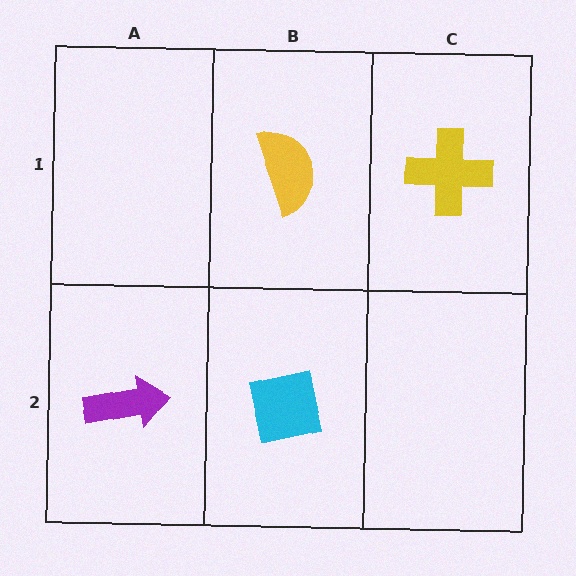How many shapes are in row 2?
2 shapes.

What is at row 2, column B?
A cyan square.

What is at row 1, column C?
A yellow cross.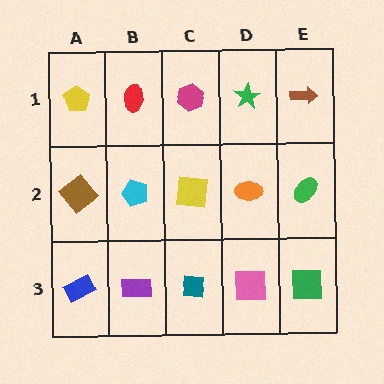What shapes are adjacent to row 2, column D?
A green star (row 1, column D), a pink square (row 3, column D), a yellow square (row 2, column C), a green ellipse (row 2, column E).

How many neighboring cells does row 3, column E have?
2.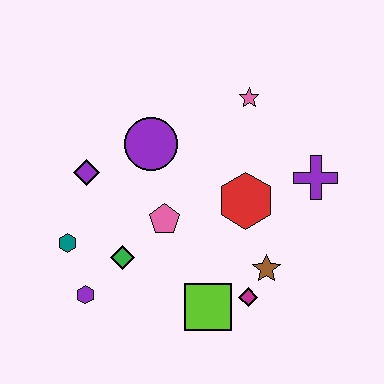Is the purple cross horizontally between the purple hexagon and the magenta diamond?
No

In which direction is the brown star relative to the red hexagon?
The brown star is below the red hexagon.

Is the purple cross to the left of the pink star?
No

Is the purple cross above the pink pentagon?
Yes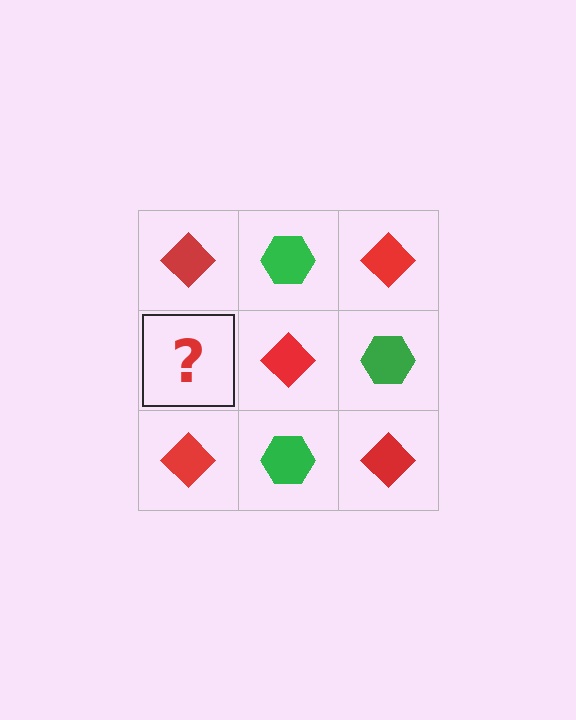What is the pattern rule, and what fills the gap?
The rule is that it alternates red diamond and green hexagon in a checkerboard pattern. The gap should be filled with a green hexagon.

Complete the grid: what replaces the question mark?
The question mark should be replaced with a green hexagon.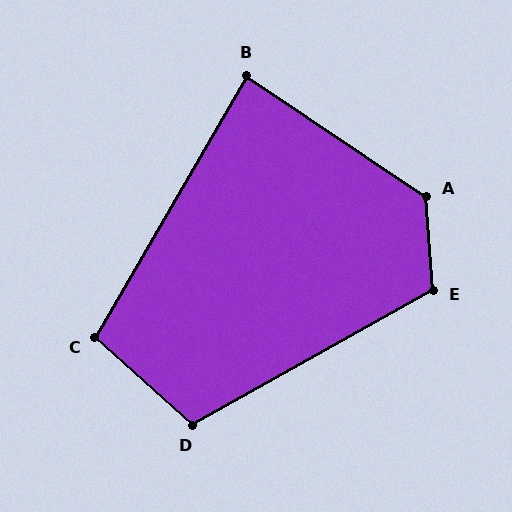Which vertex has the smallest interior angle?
B, at approximately 86 degrees.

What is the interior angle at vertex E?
Approximately 115 degrees (obtuse).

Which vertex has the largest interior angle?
A, at approximately 128 degrees.